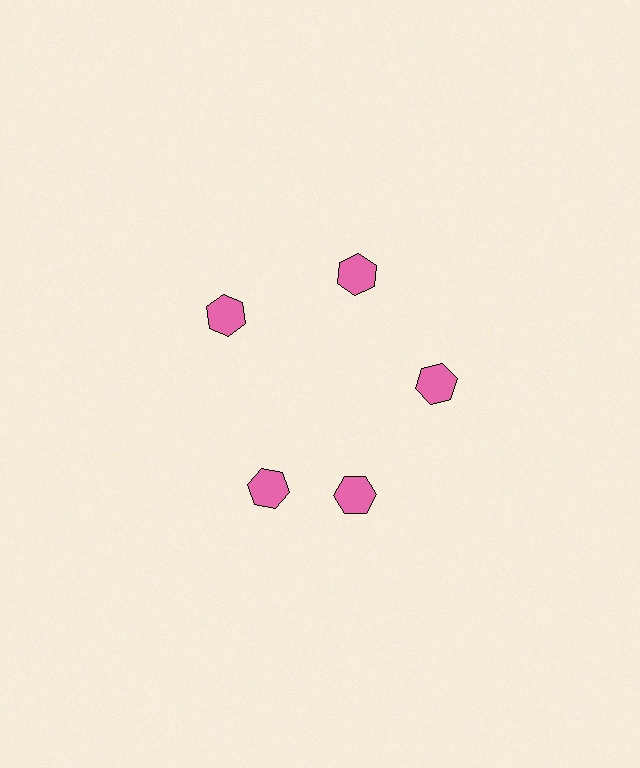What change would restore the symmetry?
The symmetry would be restored by rotating it back into even spacing with its neighbors so that all 5 hexagons sit at equal angles and equal distance from the center.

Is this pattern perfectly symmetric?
No. The 5 pink hexagons are arranged in a ring, but one element near the 8 o'clock position is rotated out of alignment along the ring, breaking the 5-fold rotational symmetry.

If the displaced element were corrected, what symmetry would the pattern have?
It would have 5-fold rotational symmetry — the pattern would map onto itself every 72 degrees.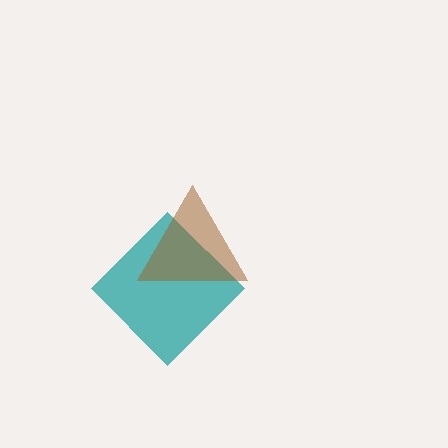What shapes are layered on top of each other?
The layered shapes are: a teal diamond, a brown triangle.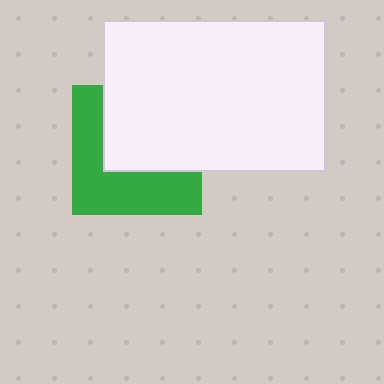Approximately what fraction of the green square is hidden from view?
Roughly 50% of the green square is hidden behind the white rectangle.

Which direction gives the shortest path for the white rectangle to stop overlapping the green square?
Moving toward the upper-right gives the shortest separation.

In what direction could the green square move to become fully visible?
The green square could move toward the lower-left. That would shift it out from behind the white rectangle entirely.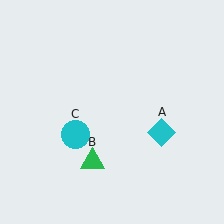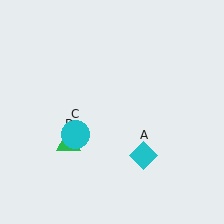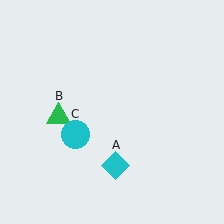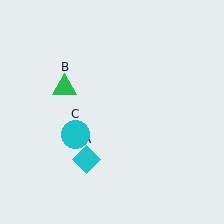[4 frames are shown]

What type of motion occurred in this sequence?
The cyan diamond (object A), green triangle (object B) rotated clockwise around the center of the scene.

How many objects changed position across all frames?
2 objects changed position: cyan diamond (object A), green triangle (object B).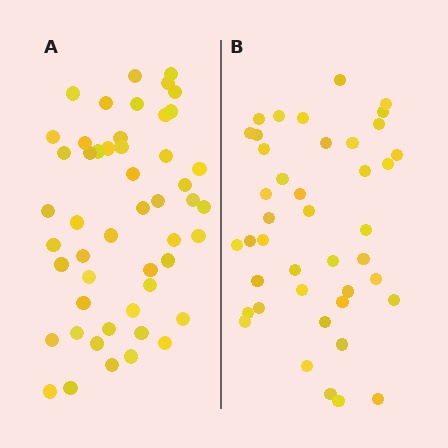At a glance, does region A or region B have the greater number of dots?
Region A (the left region) has more dots.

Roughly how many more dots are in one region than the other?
Region A has roughly 8 or so more dots than region B.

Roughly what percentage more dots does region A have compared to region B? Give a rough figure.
About 20% more.